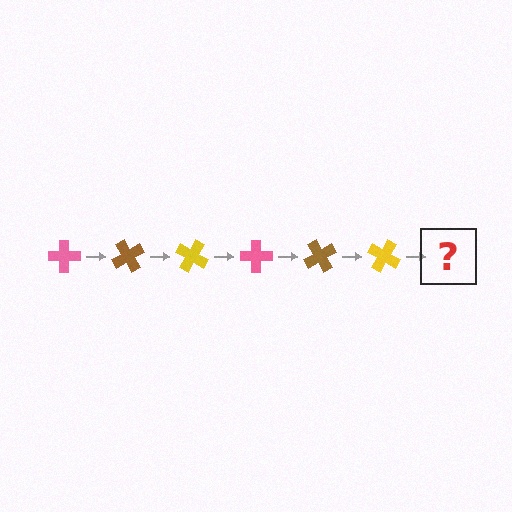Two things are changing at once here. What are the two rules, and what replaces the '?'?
The two rules are that it rotates 60 degrees each step and the color cycles through pink, brown, and yellow. The '?' should be a pink cross, rotated 360 degrees from the start.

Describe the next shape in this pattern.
It should be a pink cross, rotated 360 degrees from the start.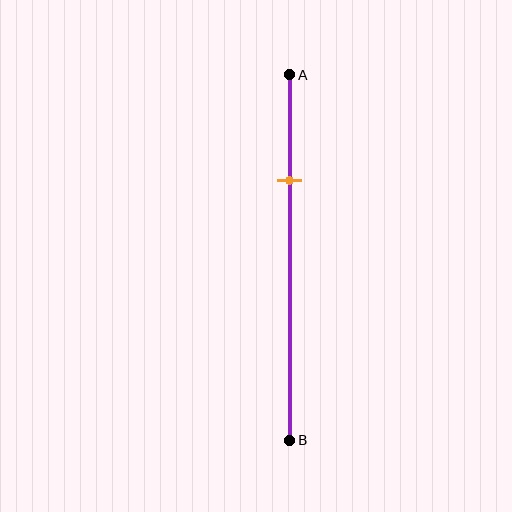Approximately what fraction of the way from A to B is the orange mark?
The orange mark is approximately 30% of the way from A to B.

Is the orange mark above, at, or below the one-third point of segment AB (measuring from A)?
The orange mark is above the one-third point of segment AB.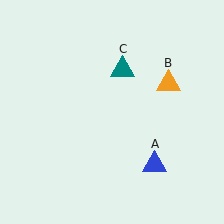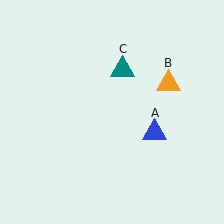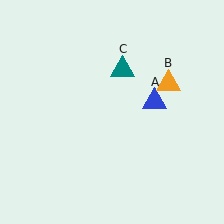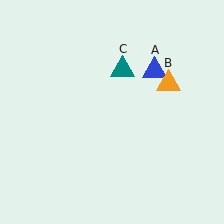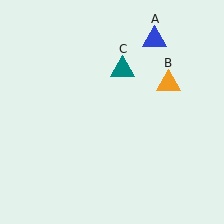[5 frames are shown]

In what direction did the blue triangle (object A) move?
The blue triangle (object A) moved up.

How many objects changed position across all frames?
1 object changed position: blue triangle (object A).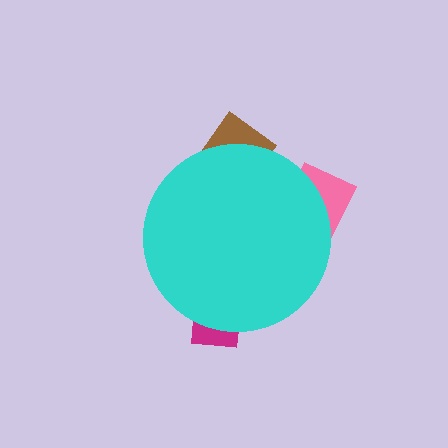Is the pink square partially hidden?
Yes, the pink square is partially hidden behind the cyan circle.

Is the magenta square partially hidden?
Yes, the magenta square is partially hidden behind the cyan circle.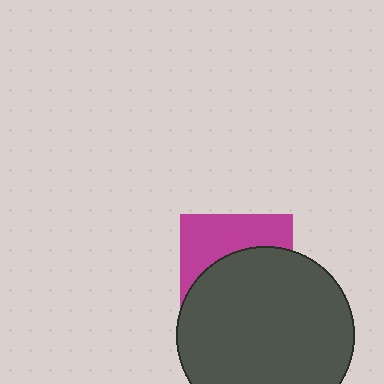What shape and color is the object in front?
The object in front is a dark gray circle.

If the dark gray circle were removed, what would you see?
You would see the complete magenta square.